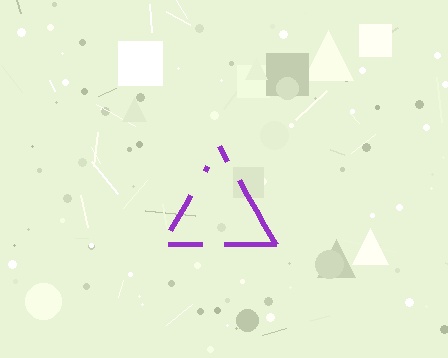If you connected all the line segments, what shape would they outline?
They would outline a triangle.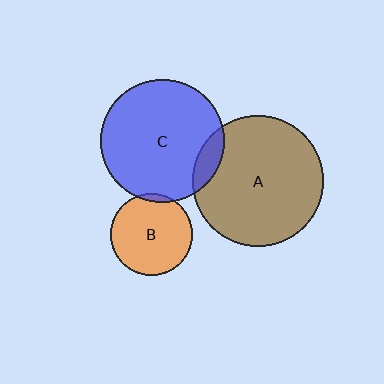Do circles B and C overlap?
Yes.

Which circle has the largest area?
Circle A (brown).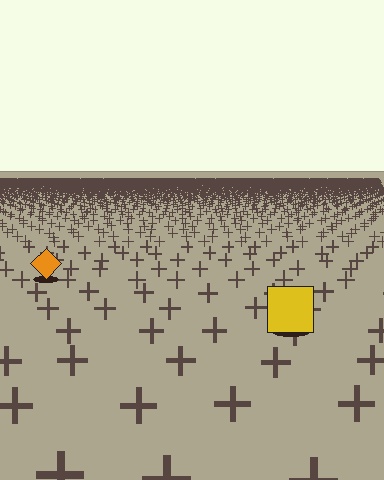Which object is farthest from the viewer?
The orange diamond is farthest from the viewer. It appears smaller and the ground texture around it is denser.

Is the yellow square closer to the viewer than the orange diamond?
Yes. The yellow square is closer — you can tell from the texture gradient: the ground texture is coarser near it.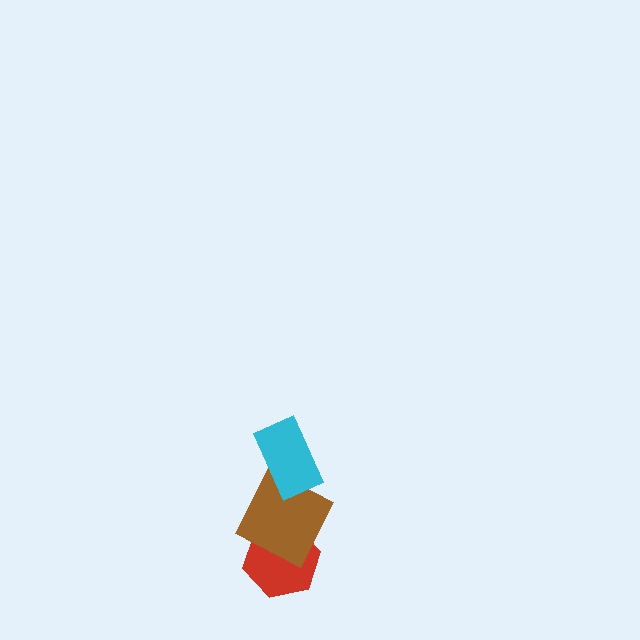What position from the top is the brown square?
The brown square is 2nd from the top.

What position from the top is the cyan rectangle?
The cyan rectangle is 1st from the top.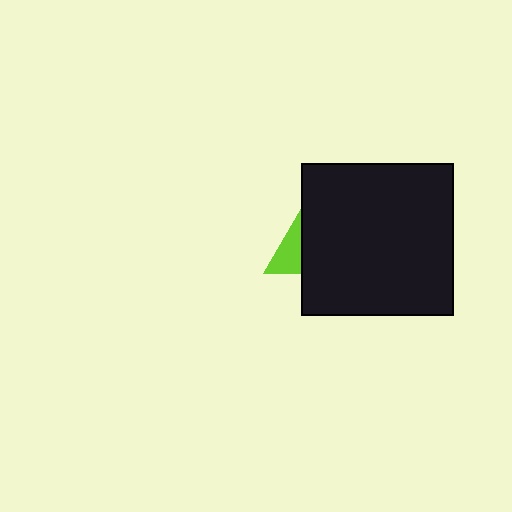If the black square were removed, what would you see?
You would see the complete lime triangle.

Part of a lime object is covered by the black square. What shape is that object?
It is a triangle.